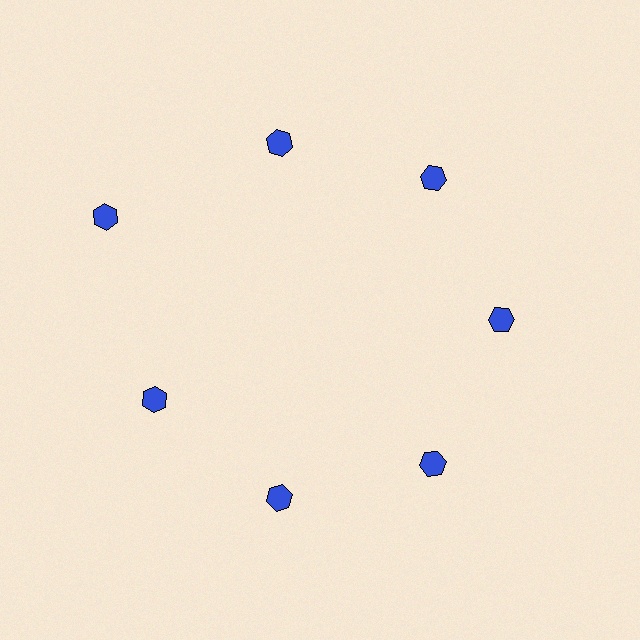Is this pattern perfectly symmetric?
No. The 7 blue hexagons are arranged in a ring, but one element near the 10 o'clock position is pushed outward from the center, breaking the 7-fold rotational symmetry.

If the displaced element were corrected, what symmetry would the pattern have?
It would have 7-fold rotational symmetry — the pattern would map onto itself every 51 degrees.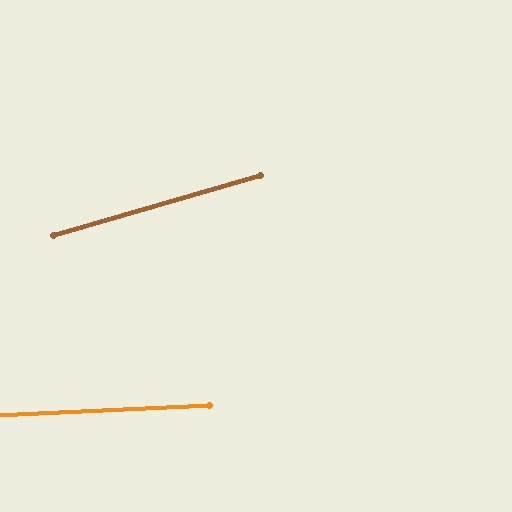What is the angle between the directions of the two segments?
Approximately 13 degrees.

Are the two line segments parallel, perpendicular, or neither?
Neither parallel nor perpendicular — they differ by about 13°.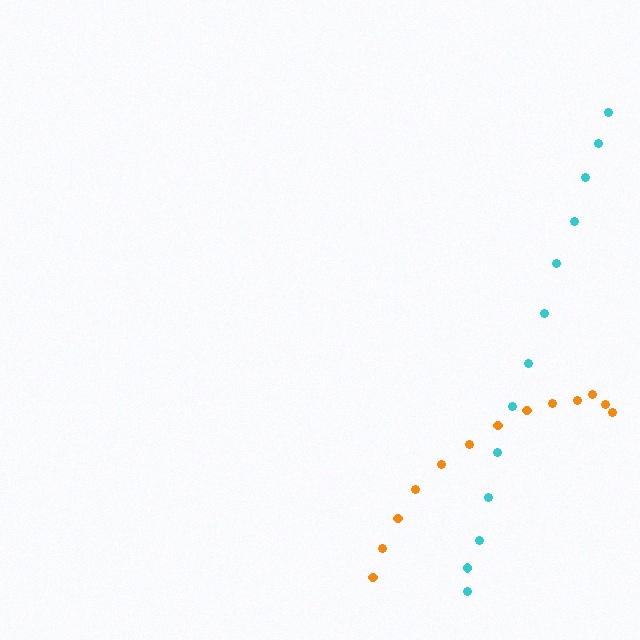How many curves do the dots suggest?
There are 2 distinct paths.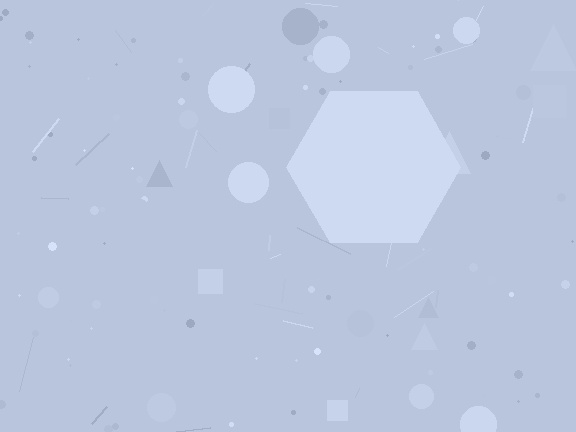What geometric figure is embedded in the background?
A hexagon is embedded in the background.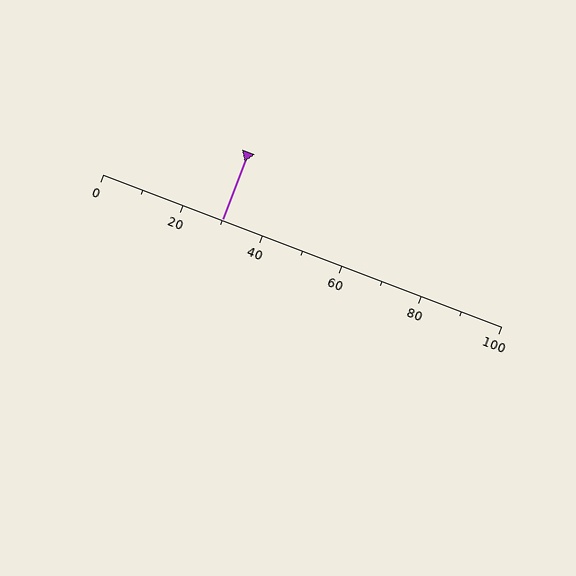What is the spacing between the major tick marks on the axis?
The major ticks are spaced 20 apart.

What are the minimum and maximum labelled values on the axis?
The axis runs from 0 to 100.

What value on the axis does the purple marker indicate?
The marker indicates approximately 30.